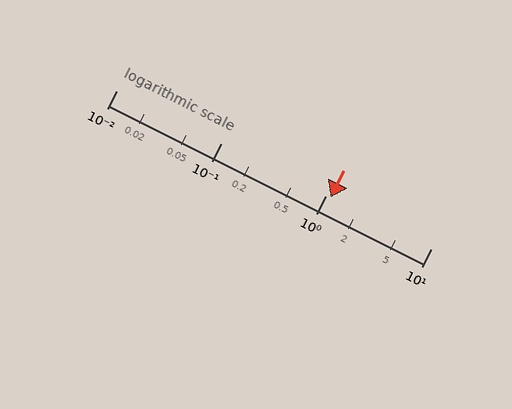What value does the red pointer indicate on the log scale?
The pointer indicates approximately 1.1.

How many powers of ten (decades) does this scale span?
The scale spans 3 decades, from 0.01 to 10.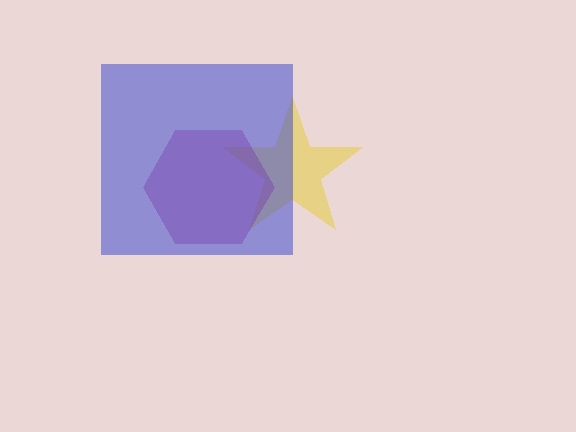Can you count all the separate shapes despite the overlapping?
Yes, there are 3 separate shapes.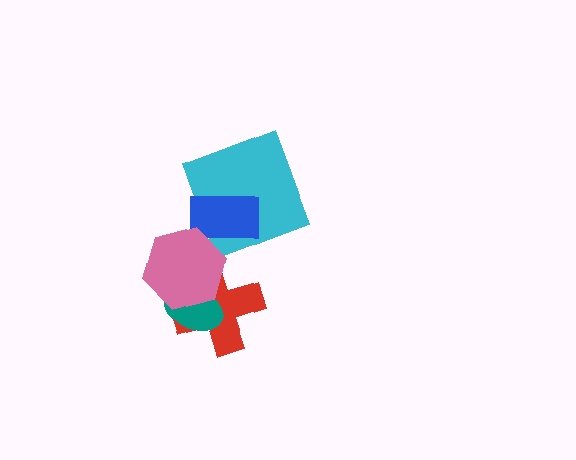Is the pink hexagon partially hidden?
No, no other shape covers it.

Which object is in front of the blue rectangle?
The pink hexagon is in front of the blue rectangle.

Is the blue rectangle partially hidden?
Yes, it is partially covered by another shape.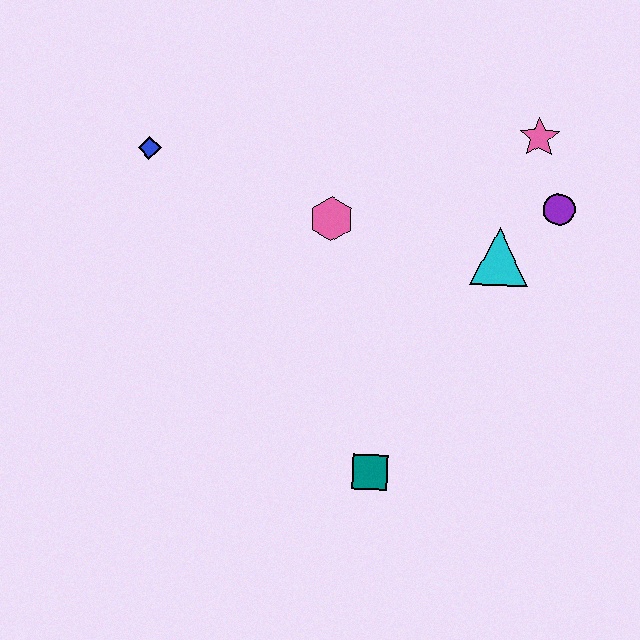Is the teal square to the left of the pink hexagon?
No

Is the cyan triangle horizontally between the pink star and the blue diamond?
Yes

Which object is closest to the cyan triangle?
The purple circle is closest to the cyan triangle.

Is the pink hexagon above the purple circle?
No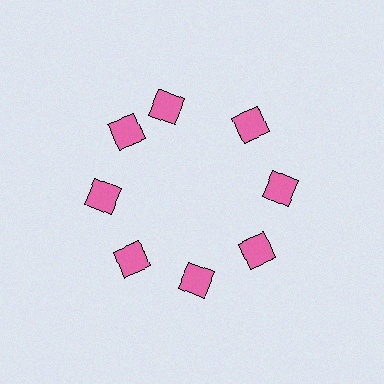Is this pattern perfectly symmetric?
No. The 8 pink diamonds are arranged in a ring, but one element near the 12 o'clock position is rotated out of alignment along the ring, breaking the 8-fold rotational symmetry.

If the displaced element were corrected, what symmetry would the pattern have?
It would have 8-fold rotational symmetry — the pattern would map onto itself every 45 degrees.